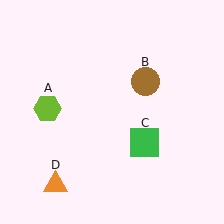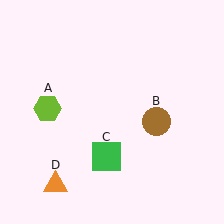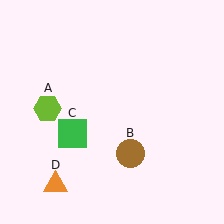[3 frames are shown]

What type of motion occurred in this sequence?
The brown circle (object B), green square (object C) rotated clockwise around the center of the scene.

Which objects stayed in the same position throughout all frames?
Lime hexagon (object A) and orange triangle (object D) remained stationary.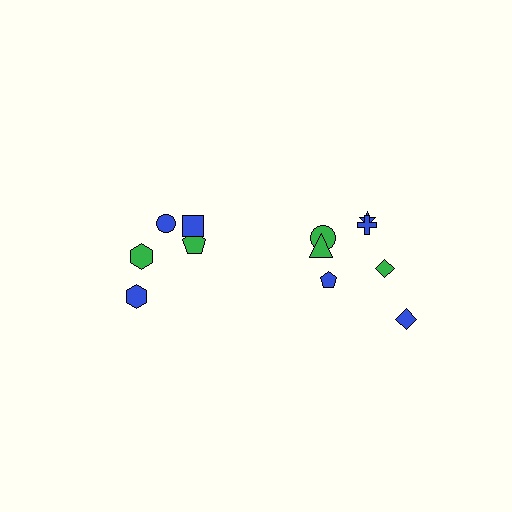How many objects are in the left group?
There are 5 objects.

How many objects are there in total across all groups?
There are 12 objects.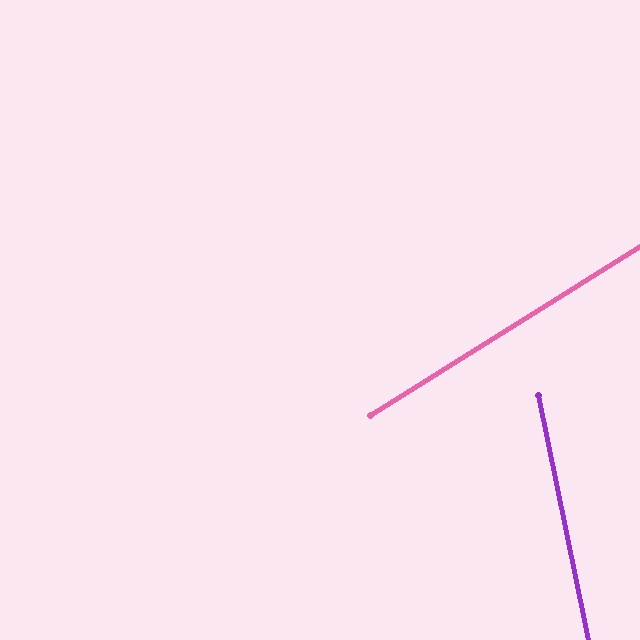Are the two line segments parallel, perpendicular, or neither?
Neither parallel nor perpendicular — they differ by about 69°.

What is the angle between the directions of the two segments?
Approximately 69 degrees.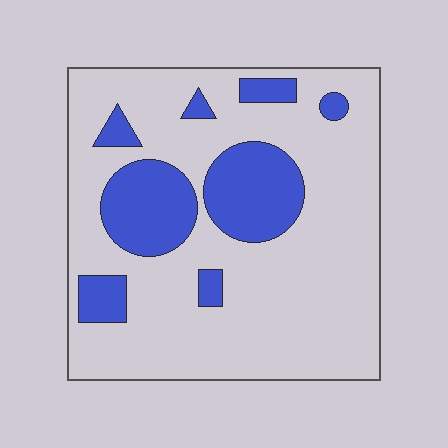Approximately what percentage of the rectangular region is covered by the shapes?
Approximately 25%.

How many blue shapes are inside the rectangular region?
8.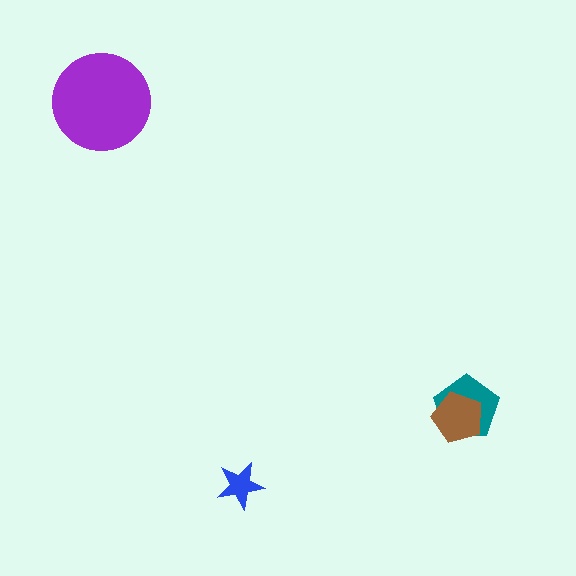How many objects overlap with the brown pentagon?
1 object overlaps with the brown pentagon.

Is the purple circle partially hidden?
No, no other shape covers it.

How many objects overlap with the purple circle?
0 objects overlap with the purple circle.